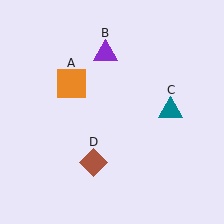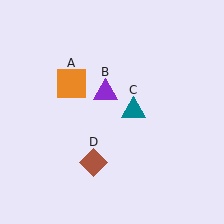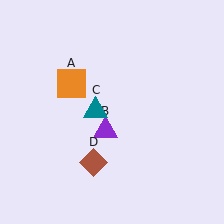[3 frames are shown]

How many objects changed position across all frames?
2 objects changed position: purple triangle (object B), teal triangle (object C).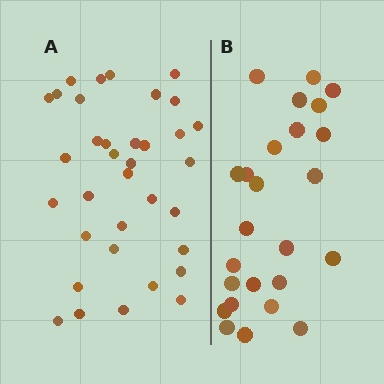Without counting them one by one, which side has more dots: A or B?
Region A (the left region) has more dots.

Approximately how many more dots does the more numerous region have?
Region A has roughly 10 or so more dots than region B.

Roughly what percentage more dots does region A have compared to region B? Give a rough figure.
About 40% more.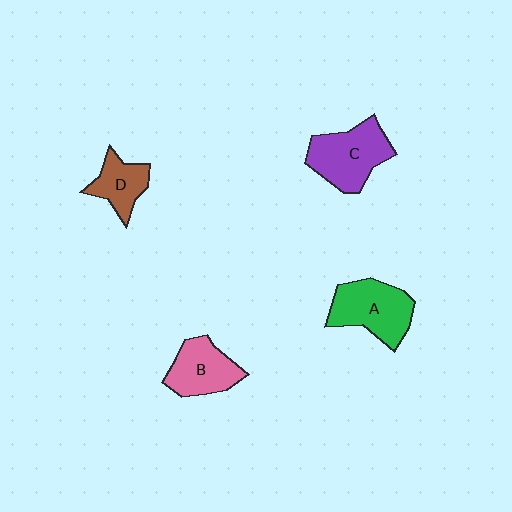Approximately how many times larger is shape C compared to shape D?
Approximately 1.7 times.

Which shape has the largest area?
Shape C (purple).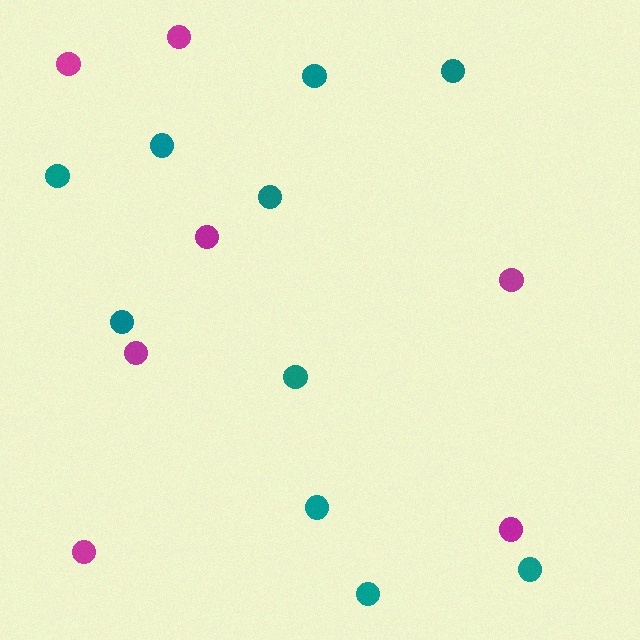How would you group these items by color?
There are 2 groups: one group of magenta circles (7) and one group of teal circles (10).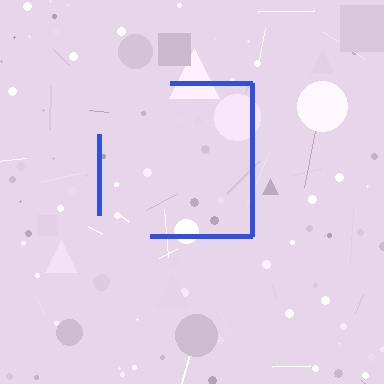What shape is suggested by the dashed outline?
The dashed outline suggests a square.